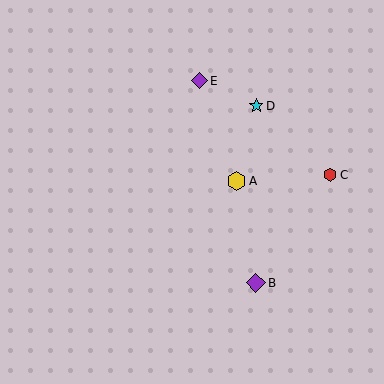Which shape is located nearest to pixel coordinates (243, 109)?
The cyan star (labeled D) at (256, 106) is nearest to that location.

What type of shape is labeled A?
Shape A is a yellow hexagon.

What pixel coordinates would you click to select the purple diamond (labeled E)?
Click at (199, 81) to select the purple diamond E.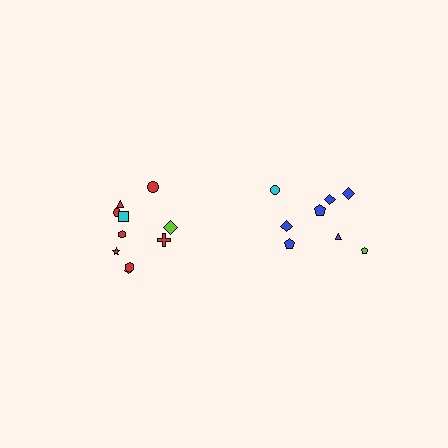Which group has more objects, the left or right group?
The left group.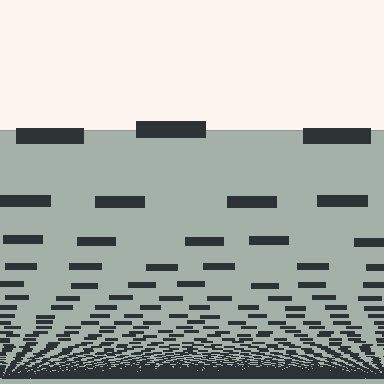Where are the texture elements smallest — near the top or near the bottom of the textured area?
Near the bottom.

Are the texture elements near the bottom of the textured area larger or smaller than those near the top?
Smaller. The gradient is inverted — elements near the bottom are smaller and denser.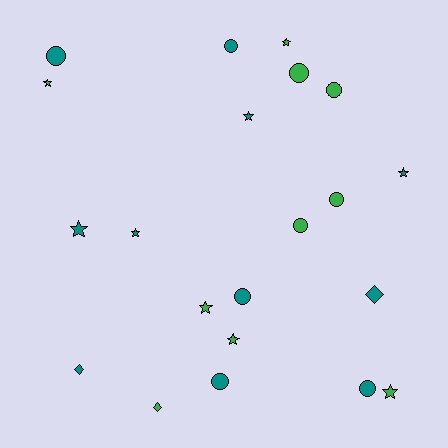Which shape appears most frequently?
Star, with 9 objects.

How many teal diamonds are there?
There are 2 teal diamonds.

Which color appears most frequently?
Teal, with 11 objects.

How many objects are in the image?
There are 21 objects.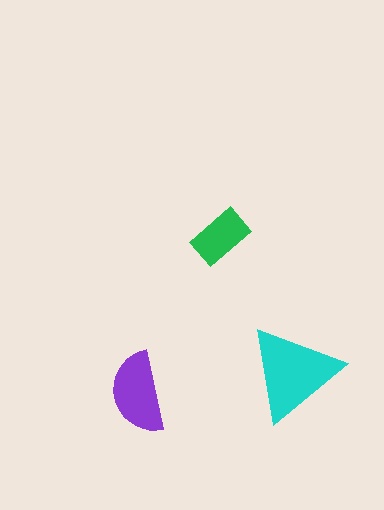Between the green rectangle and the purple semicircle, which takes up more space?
The purple semicircle.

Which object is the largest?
The cyan triangle.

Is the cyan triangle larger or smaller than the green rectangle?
Larger.